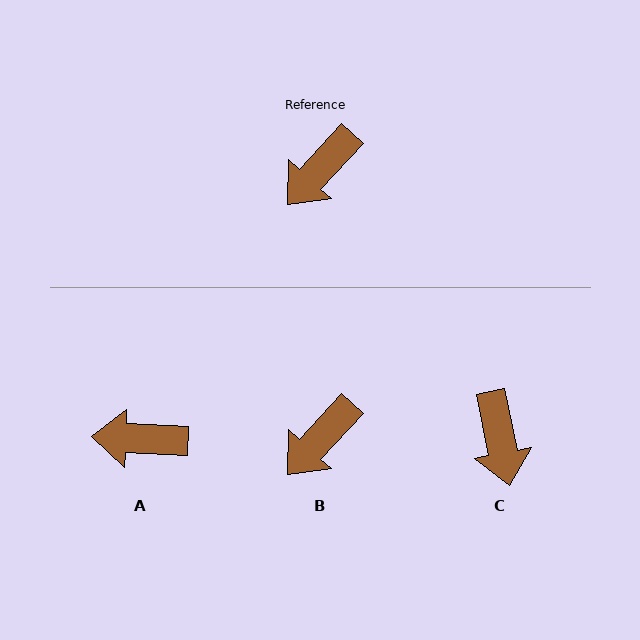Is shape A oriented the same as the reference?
No, it is off by about 50 degrees.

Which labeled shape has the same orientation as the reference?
B.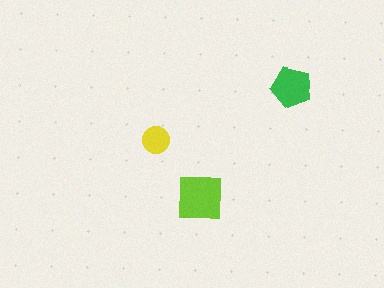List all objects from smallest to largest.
The yellow circle, the green pentagon, the lime square.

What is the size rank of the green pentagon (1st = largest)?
2nd.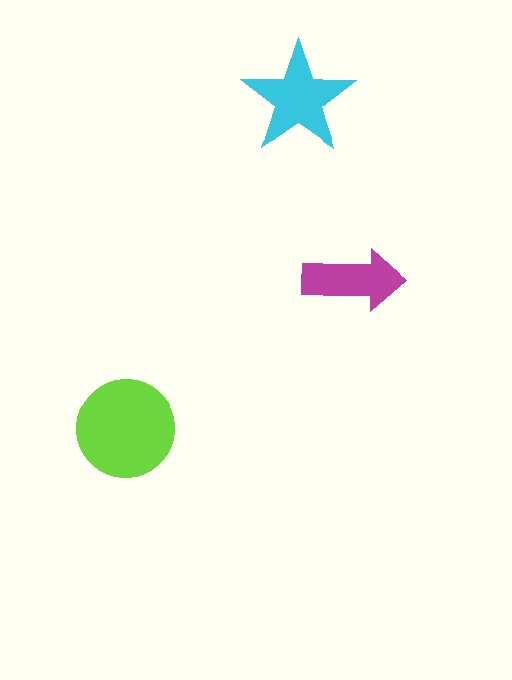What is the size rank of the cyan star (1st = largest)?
2nd.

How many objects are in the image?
There are 3 objects in the image.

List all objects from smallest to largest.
The magenta arrow, the cyan star, the lime circle.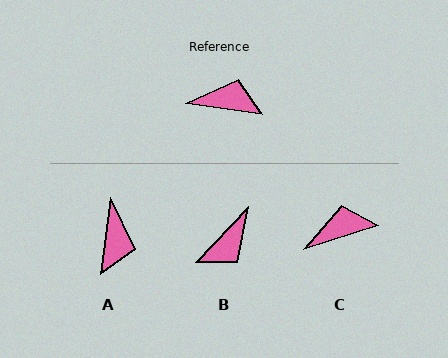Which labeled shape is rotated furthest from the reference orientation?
B, about 125 degrees away.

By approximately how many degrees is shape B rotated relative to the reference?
Approximately 125 degrees clockwise.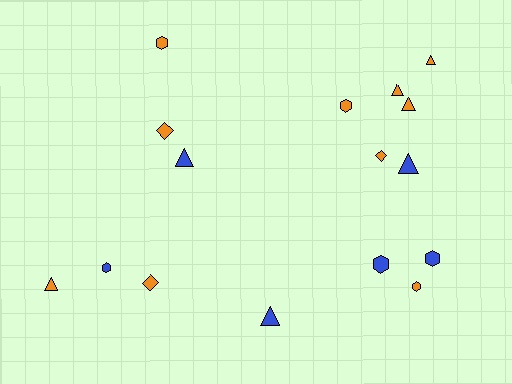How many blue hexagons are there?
There are 3 blue hexagons.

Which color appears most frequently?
Orange, with 10 objects.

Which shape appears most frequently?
Triangle, with 7 objects.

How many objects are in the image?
There are 16 objects.